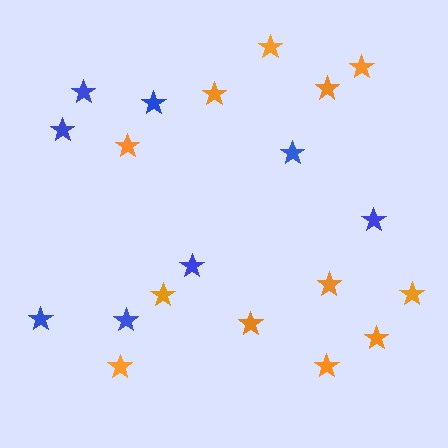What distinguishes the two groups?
There are 2 groups: one group of blue stars (8) and one group of orange stars (12).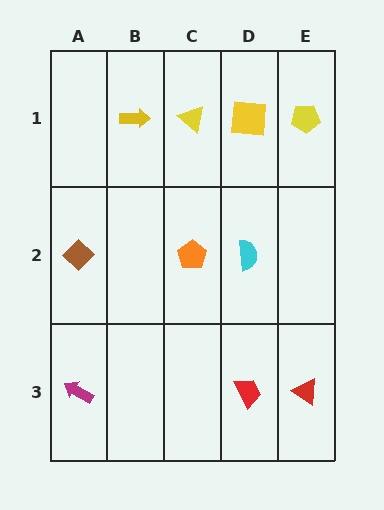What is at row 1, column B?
A yellow arrow.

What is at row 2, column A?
A brown diamond.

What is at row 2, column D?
A cyan semicircle.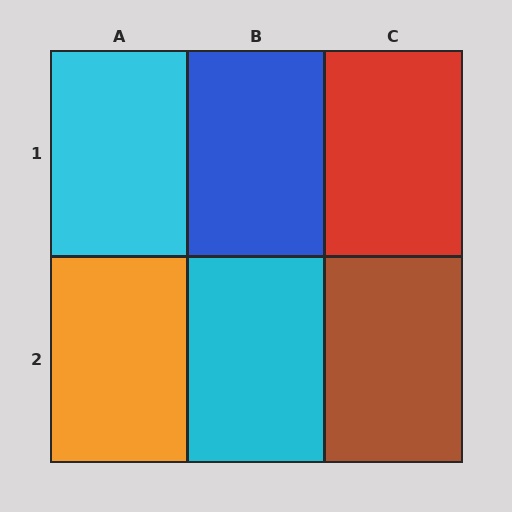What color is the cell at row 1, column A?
Cyan.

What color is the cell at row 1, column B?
Blue.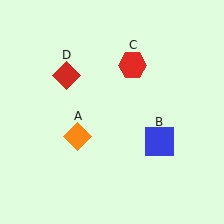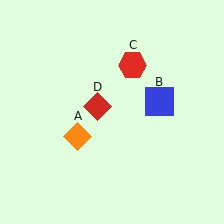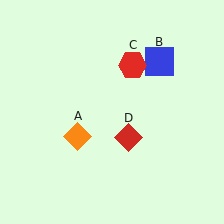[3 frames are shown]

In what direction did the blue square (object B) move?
The blue square (object B) moved up.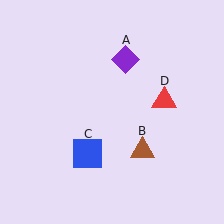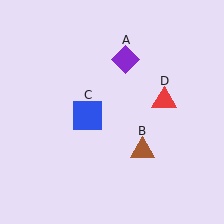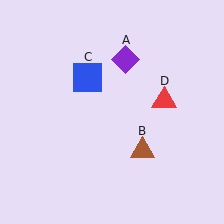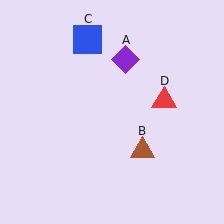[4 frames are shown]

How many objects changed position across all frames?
1 object changed position: blue square (object C).